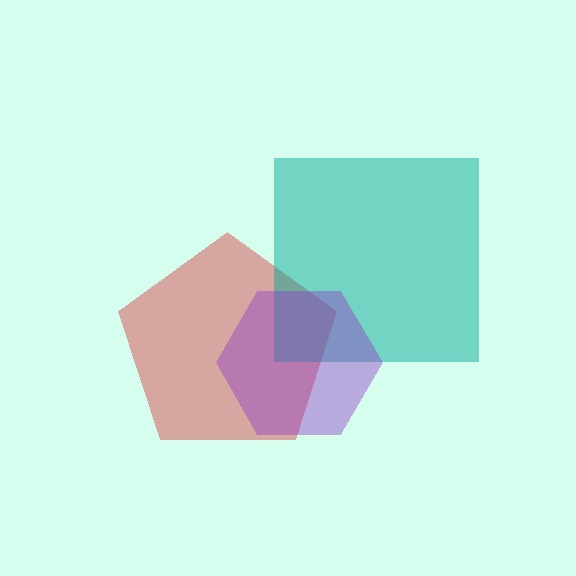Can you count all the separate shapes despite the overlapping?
Yes, there are 3 separate shapes.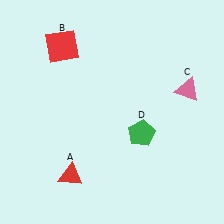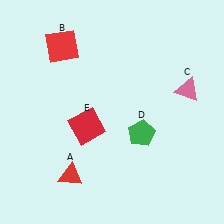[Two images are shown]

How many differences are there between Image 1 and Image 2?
There is 1 difference between the two images.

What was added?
A red square (E) was added in Image 2.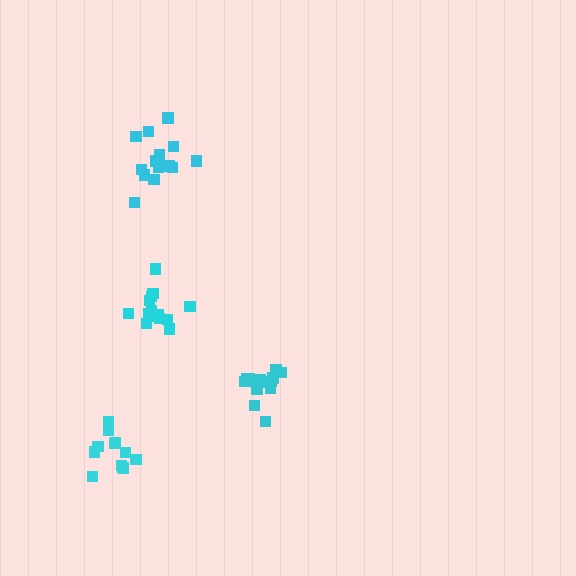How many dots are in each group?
Group 1: 15 dots, Group 2: 13 dots, Group 3: 14 dots, Group 4: 14 dots (56 total).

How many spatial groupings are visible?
There are 4 spatial groupings.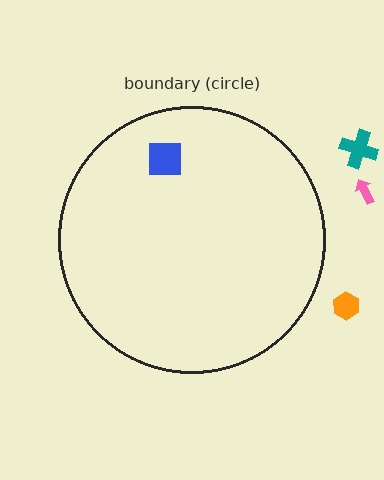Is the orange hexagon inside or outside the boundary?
Outside.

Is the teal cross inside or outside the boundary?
Outside.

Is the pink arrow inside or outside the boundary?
Outside.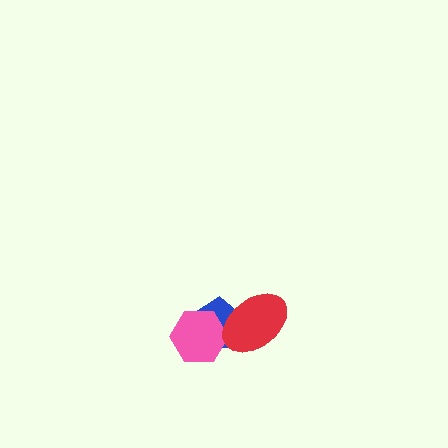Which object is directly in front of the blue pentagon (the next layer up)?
The pink hexagon is directly in front of the blue pentagon.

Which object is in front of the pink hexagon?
The red ellipse is in front of the pink hexagon.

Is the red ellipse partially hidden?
No, no other shape covers it.